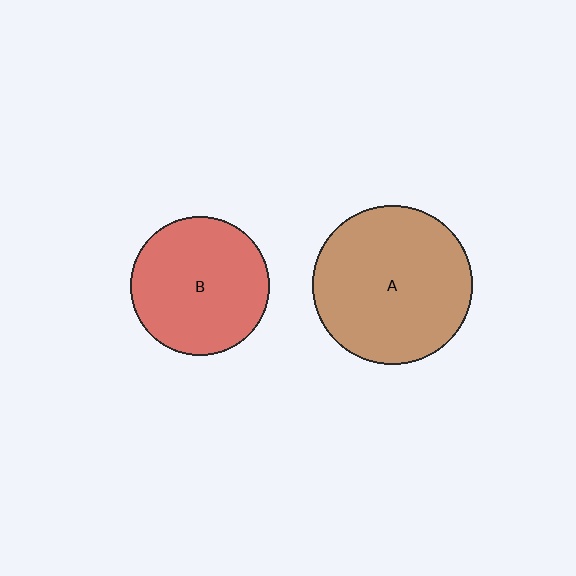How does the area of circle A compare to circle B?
Approximately 1.3 times.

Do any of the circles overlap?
No, none of the circles overlap.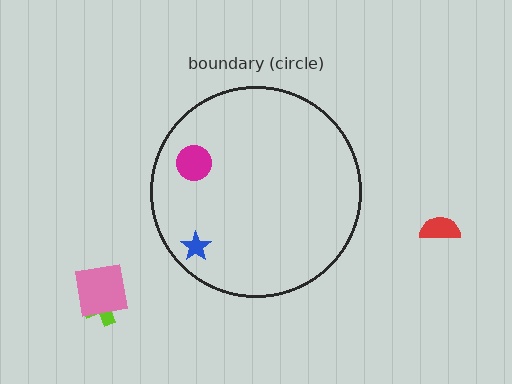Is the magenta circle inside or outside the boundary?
Inside.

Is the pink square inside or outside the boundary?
Outside.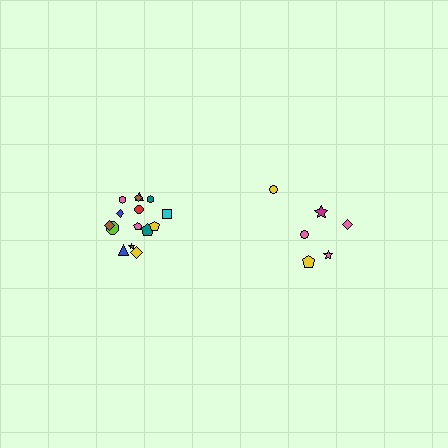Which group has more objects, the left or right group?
The left group.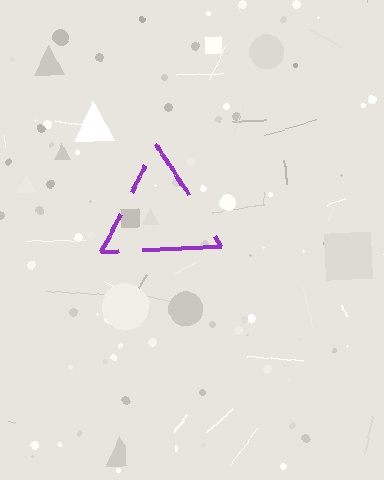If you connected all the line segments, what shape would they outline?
They would outline a triangle.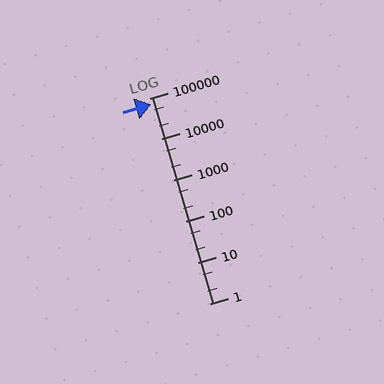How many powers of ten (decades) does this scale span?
The scale spans 5 decades, from 1 to 100000.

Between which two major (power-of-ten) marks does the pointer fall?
The pointer is between 10000 and 100000.